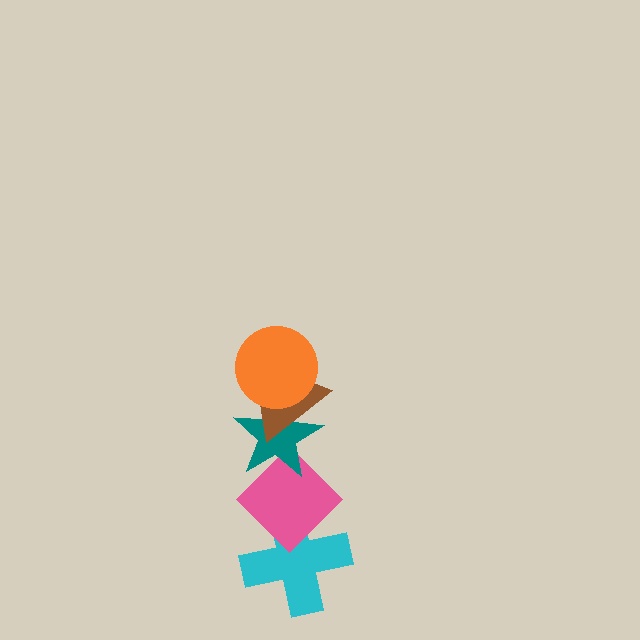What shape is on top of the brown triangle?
The orange circle is on top of the brown triangle.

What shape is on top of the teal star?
The brown triangle is on top of the teal star.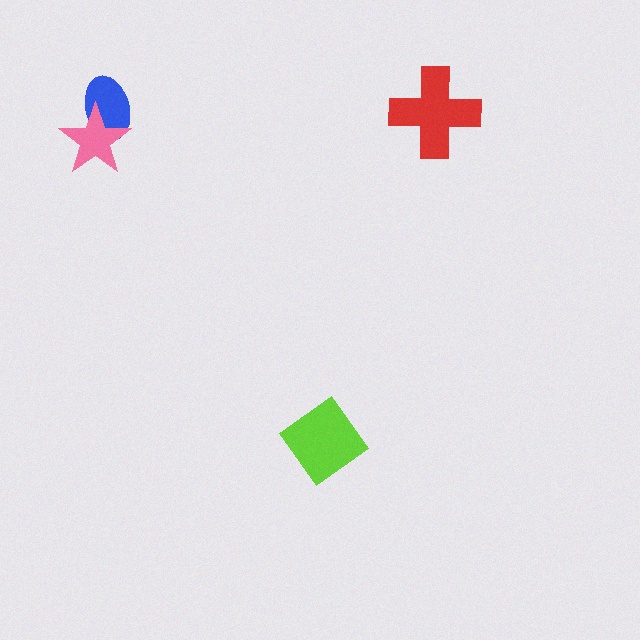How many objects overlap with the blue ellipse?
1 object overlaps with the blue ellipse.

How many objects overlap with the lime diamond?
0 objects overlap with the lime diamond.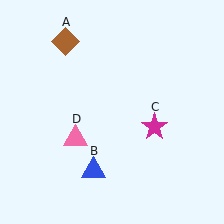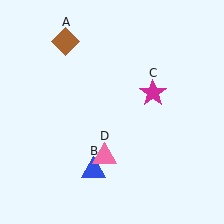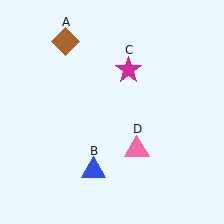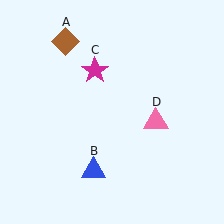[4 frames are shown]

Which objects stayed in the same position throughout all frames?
Brown diamond (object A) and blue triangle (object B) remained stationary.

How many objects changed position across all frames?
2 objects changed position: magenta star (object C), pink triangle (object D).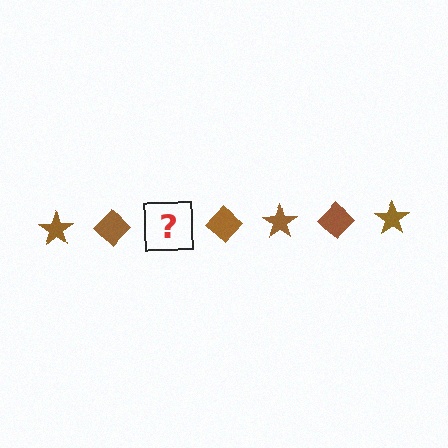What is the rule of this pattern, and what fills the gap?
The rule is that the pattern cycles through star, diamond shapes in brown. The gap should be filled with a brown star.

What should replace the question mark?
The question mark should be replaced with a brown star.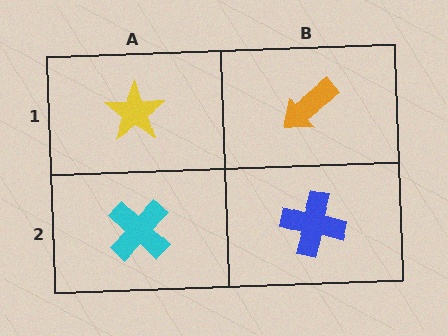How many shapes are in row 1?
2 shapes.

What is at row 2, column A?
A cyan cross.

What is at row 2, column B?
A blue cross.